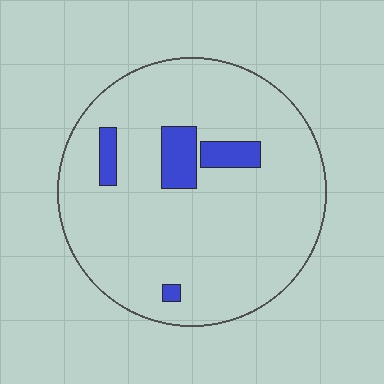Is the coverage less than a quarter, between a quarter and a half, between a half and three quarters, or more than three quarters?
Less than a quarter.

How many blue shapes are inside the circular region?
4.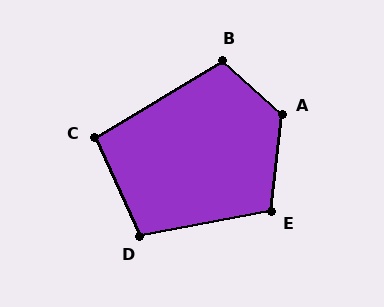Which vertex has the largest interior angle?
A, at approximately 126 degrees.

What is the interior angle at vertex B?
Approximately 106 degrees (obtuse).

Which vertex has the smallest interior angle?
C, at approximately 97 degrees.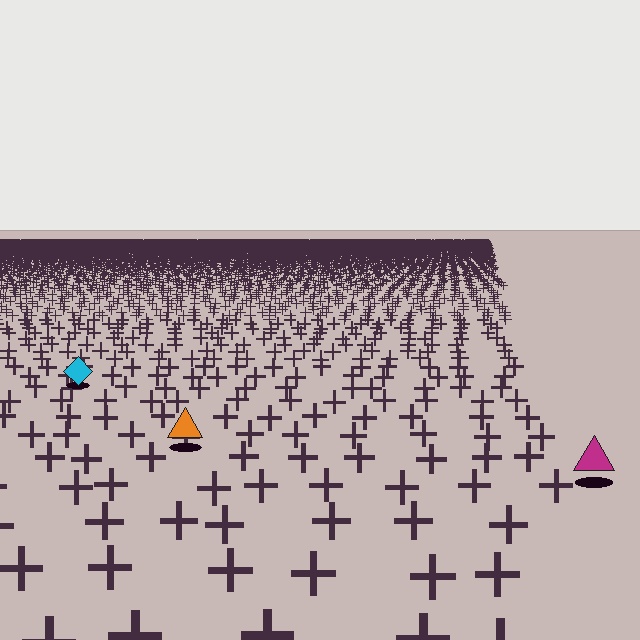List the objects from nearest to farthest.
From nearest to farthest: the magenta triangle, the orange triangle, the cyan diamond.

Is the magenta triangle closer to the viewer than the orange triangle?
Yes. The magenta triangle is closer — you can tell from the texture gradient: the ground texture is coarser near it.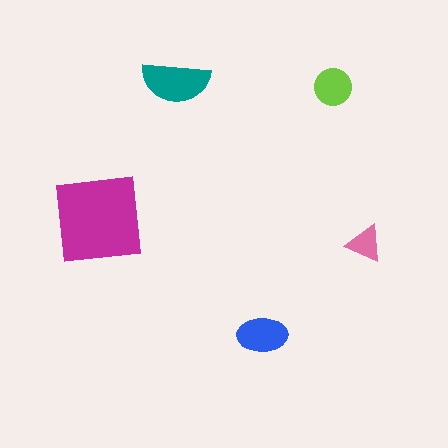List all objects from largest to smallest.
The magenta square, the teal semicircle, the blue ellipse, the lime circle, the pink triangle.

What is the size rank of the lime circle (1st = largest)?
4th.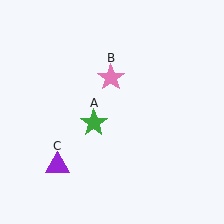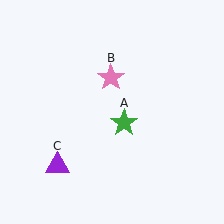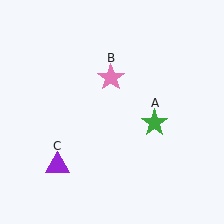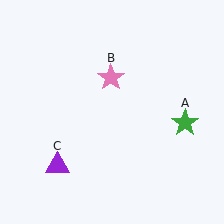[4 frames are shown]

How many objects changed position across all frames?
1 object changed position: green star (object A).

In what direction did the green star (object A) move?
The green star (object A) moved right.